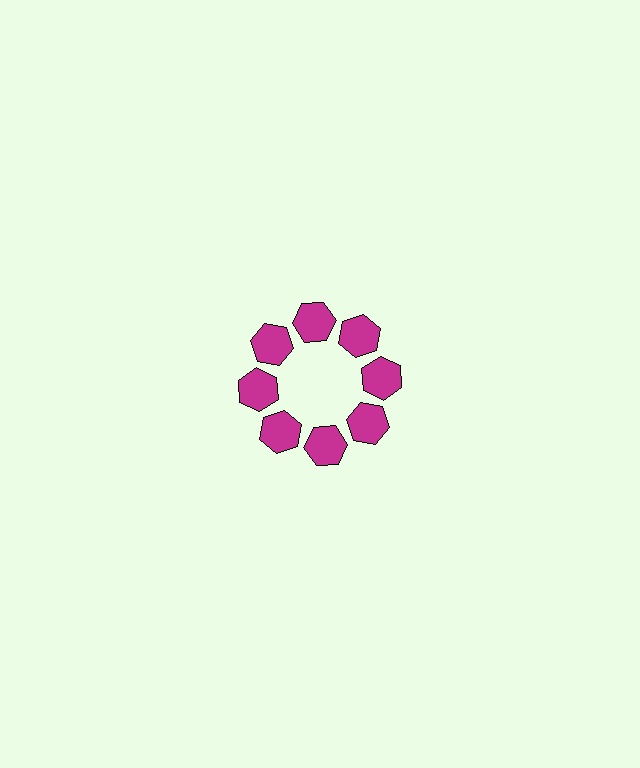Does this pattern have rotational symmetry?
Yes, this pattern has 8-fold rotational symmetry. It looks the same after rotating 45 degrees around the center.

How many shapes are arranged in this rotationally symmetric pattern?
There are 8 shapes, arranged in 8 groups of 1.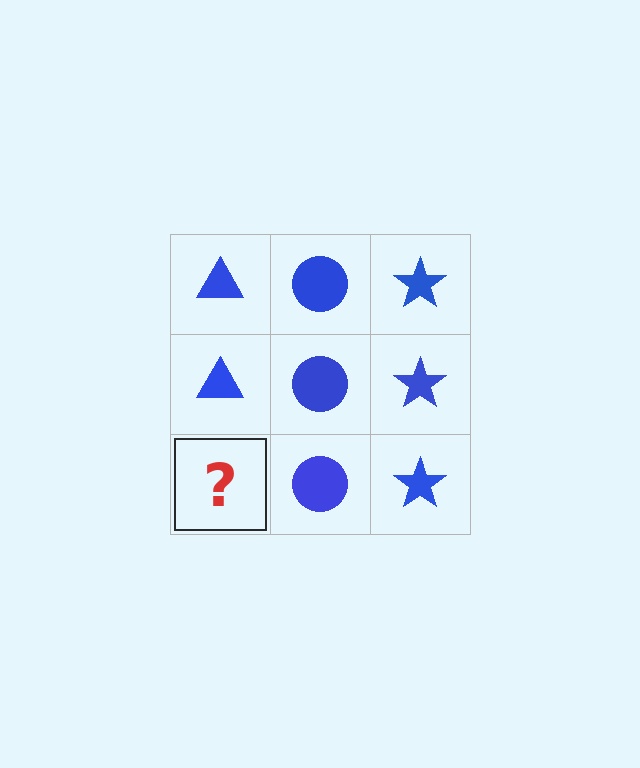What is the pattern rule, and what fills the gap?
The rule is that each column has a consistent shape. The gap should be filled with a blue triangle.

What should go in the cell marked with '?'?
The missing cell should contain a blue triangle.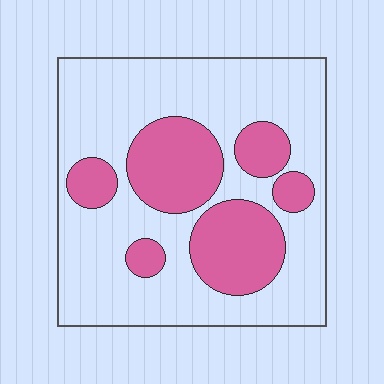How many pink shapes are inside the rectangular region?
6.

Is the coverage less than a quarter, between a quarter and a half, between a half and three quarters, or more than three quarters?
Between a quarter and a half.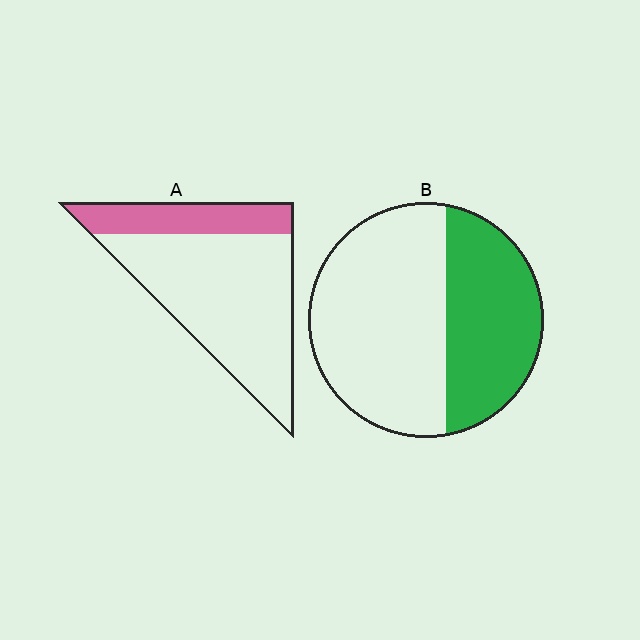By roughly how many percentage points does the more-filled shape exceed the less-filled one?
By roughly 15 percentage points (B over A).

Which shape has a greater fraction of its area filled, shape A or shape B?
Shape B.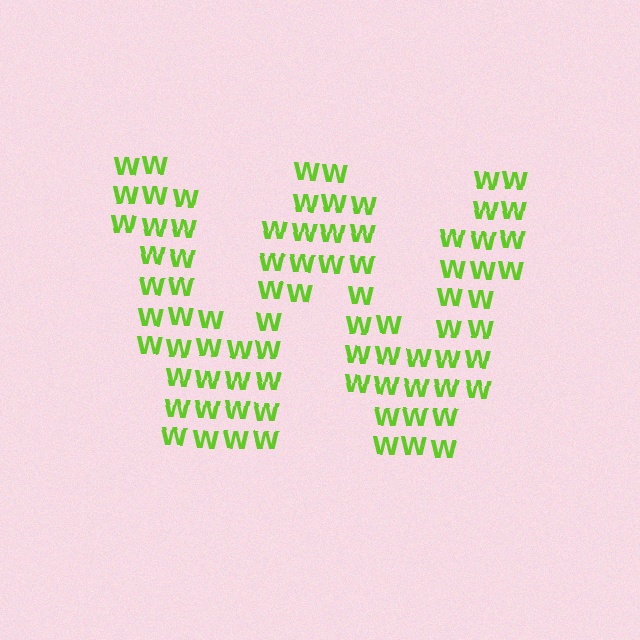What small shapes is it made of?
It is made of small letter W's.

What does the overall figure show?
The overall figure shows the letter W.